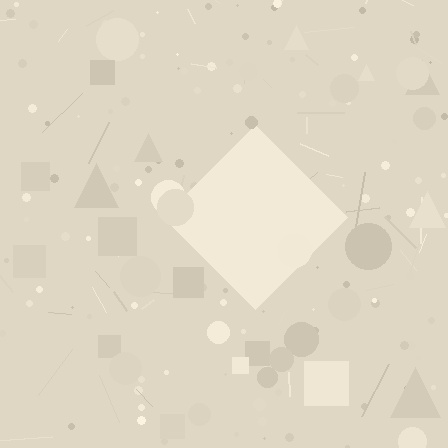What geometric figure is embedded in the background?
A diamond is embedded in the background.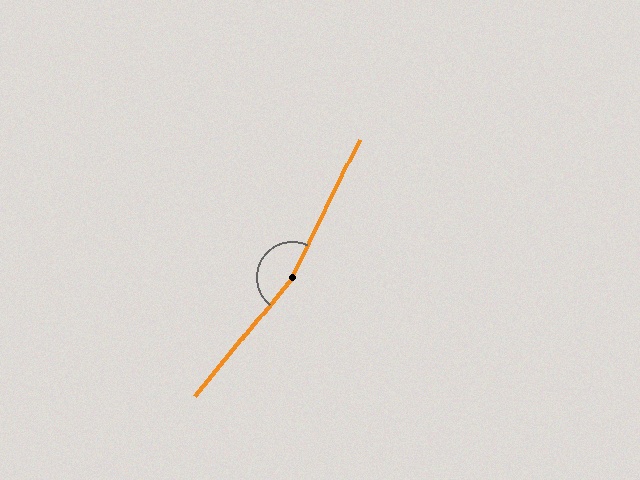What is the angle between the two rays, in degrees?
Approximately 167 degrees.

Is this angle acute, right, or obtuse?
It is obtuse.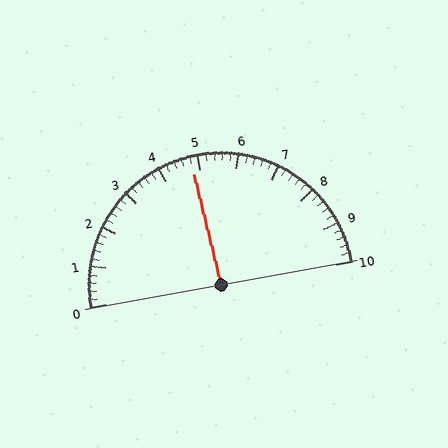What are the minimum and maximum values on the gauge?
The gauge ranges from 0 to 10.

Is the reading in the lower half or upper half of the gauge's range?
The reading is in the lower half of the range (0 to 10).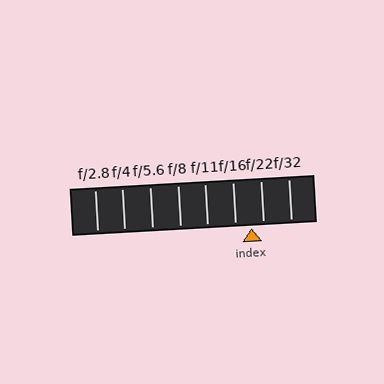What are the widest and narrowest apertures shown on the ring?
The widest aperture shown is f/2.8 and the narrowest is f/32.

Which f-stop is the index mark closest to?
The index mark is closest to f/22.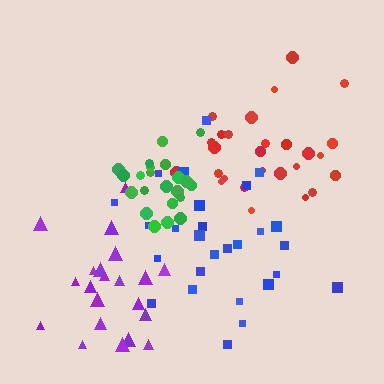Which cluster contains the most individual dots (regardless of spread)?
Red (28).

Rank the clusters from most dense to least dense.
green, red, blue, purple.